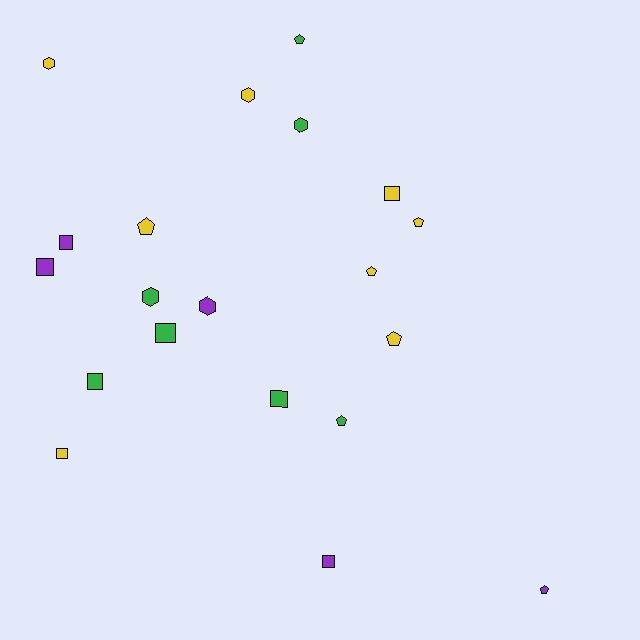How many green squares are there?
There are 3 green squares.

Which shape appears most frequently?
Square, with 8 objects.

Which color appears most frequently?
Yellow, with 8 objects.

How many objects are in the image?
There are 20 objects.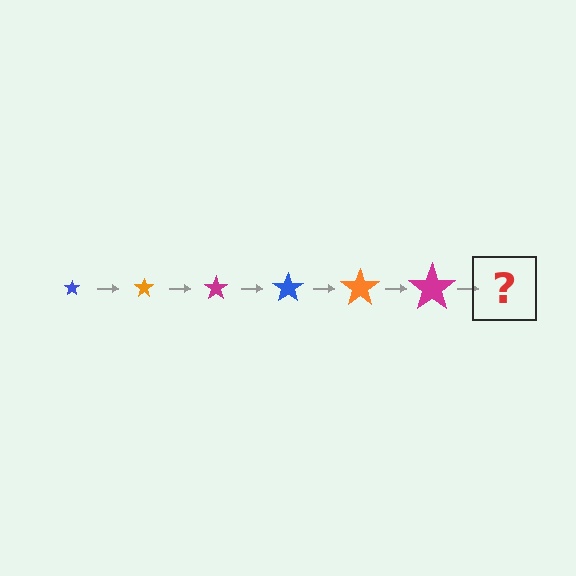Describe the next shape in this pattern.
It should be a blue star, larger than the previous one.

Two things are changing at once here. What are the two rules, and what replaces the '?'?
The two rules are that the star grows larger each step and the color cycles through blue, orange, and magenta. The '?' should be a blue star, larger than the previous one.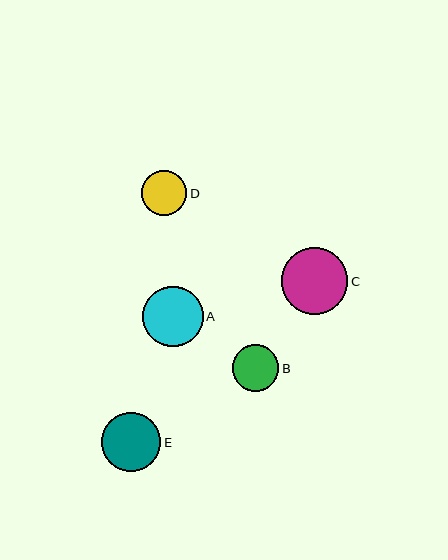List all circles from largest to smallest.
From largest to smallest: C, A, E, B, D.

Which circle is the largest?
Circle C is the largest with a size of approximately 66 pixels.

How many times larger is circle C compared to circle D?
Circle C is approximately 1.5 times the size of circle D.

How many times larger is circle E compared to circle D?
Circle E is approximately 1.3 times the size of circle D.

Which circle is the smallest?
Circle D is the smallest with a size of approximately 45 pixels.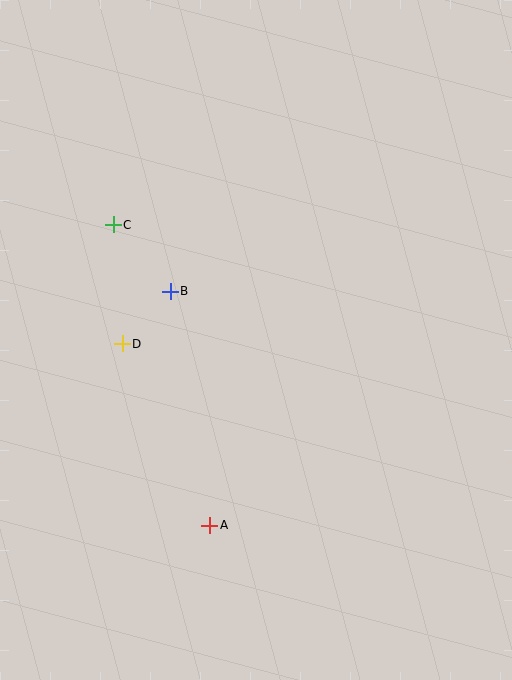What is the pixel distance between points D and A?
The distance between D and A is 202 pixels.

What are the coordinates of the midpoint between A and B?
The midpoint between A and B is at (190, 408).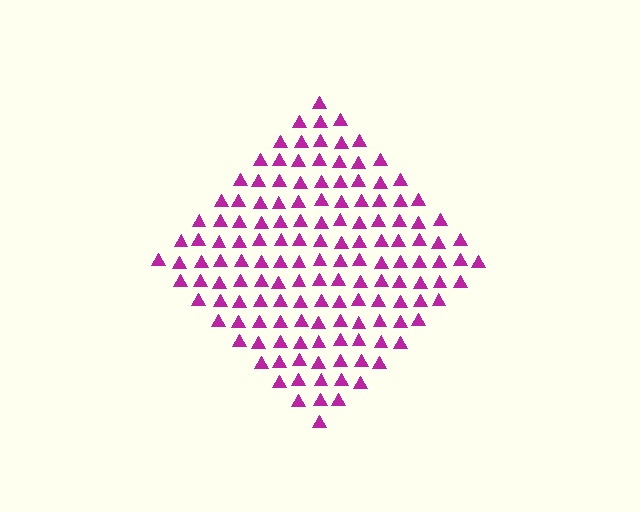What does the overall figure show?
The overall figure shows a diamond.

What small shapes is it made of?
It is made of small triangles.